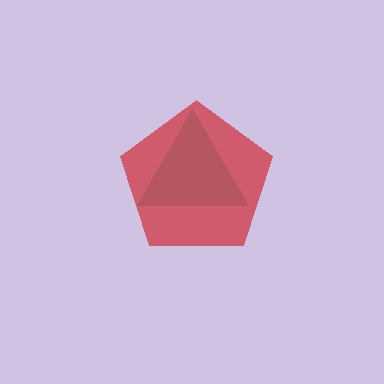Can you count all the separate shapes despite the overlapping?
Yes, there are 2 separate shapes.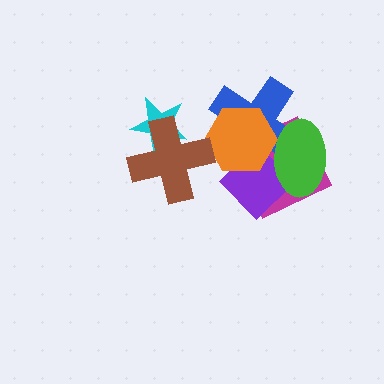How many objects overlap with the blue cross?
4 objects overlap with the blue cross.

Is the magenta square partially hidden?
Yes, it is partially covered by another shape.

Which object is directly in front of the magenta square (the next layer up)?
The blue cross is directly in front of the magenta square.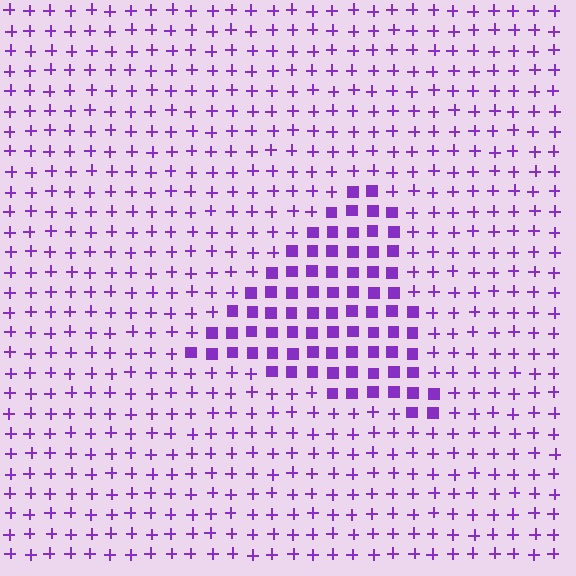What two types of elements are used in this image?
The image uses squares inside the triangle region and plus signs outside it.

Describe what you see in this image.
The image is filled with small purple elements arranged in a uniform grid. A triangle-shaped region contains squares, while the surrounding area contains plus signs. The boundary is defined purely by the change in element shape.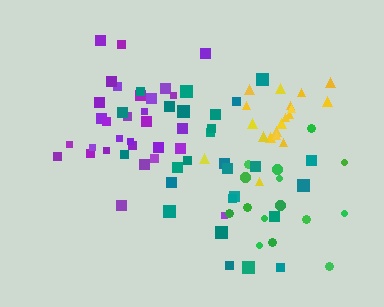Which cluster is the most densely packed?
Yellow.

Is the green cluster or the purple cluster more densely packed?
Purple.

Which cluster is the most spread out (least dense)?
Teal.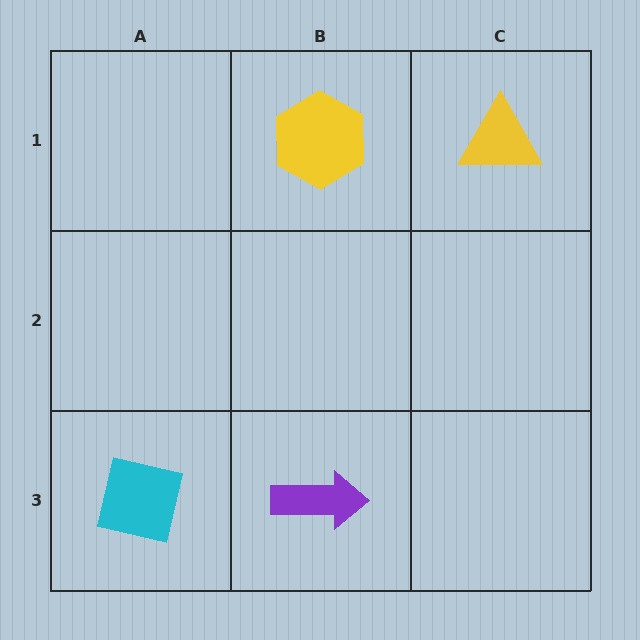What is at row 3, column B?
A purple arrow.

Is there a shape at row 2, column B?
No, that cell is empty.